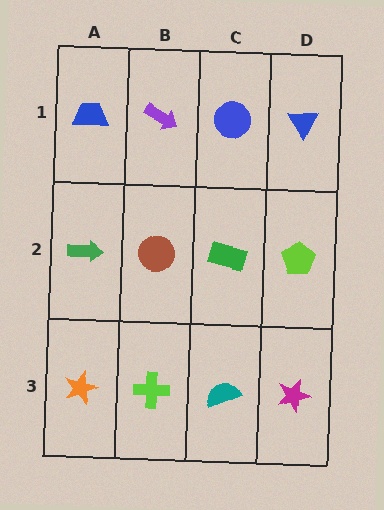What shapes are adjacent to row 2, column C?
A blue circle (row 1, column C), a teal semicircle (row 3, column C), a brown circle (row 2, column B), a lime pentagon (row 2, column D).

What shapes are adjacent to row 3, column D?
A lime pentagon (row 2, column D), a teal semicircle (row 3, column C).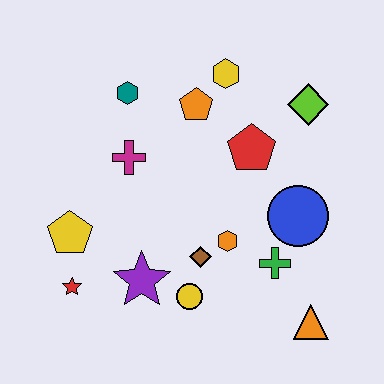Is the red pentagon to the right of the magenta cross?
Yes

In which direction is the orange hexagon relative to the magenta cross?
The orange hexagon is to the right of the magenta cross.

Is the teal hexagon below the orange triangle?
No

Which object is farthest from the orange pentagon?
The orange triangle is farthest from the orange pentagon.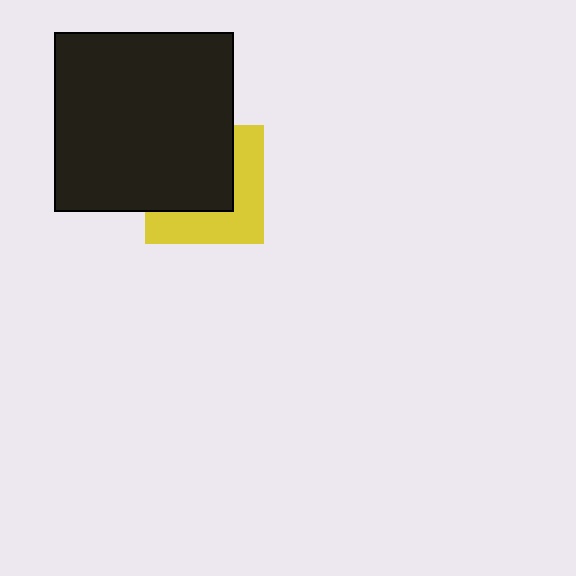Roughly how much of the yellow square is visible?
About half of it is visible (roughly 46%).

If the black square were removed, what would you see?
You would see the complete yellow square.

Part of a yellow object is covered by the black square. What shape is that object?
It is a square.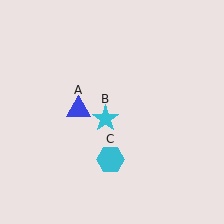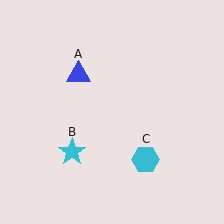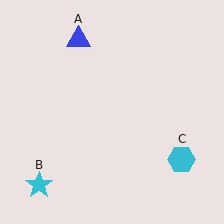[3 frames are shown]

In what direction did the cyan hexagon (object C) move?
The cyan hexagon (object C) moved right.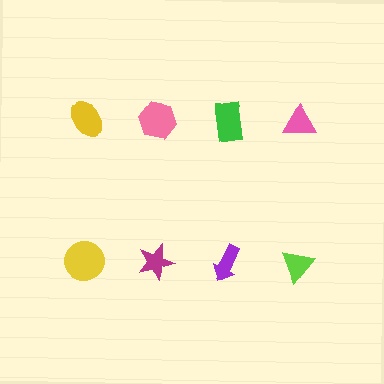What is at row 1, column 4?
A pink triangle.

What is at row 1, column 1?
A yellow ellipse.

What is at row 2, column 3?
A purple arrow.